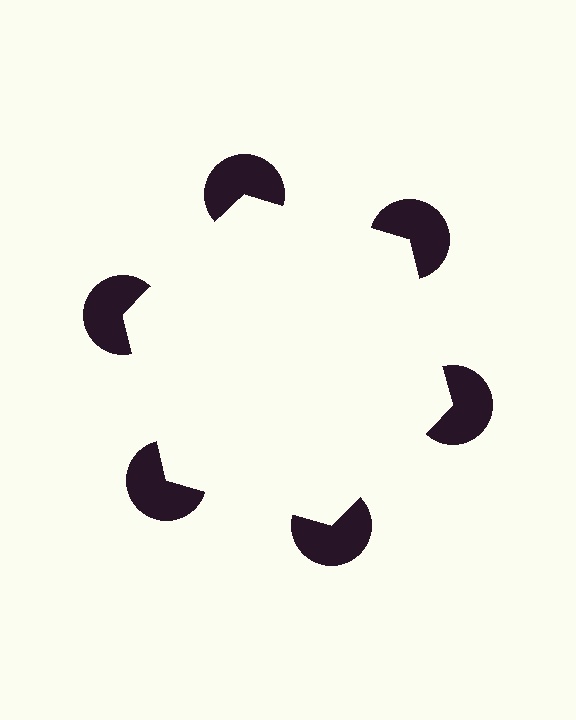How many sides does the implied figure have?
6 sides.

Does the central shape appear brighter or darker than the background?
It typically appears slightly brighter than the background, even though no actual brightness change is drawn.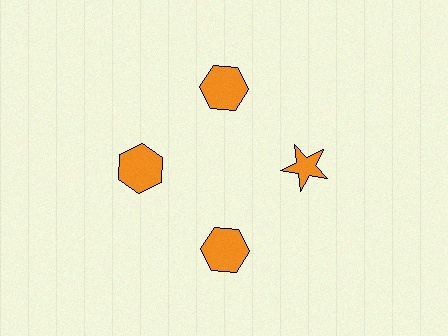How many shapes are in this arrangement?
There are 4 shapes arranged in a ring pattern.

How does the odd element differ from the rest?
It has a different shape: star instead of hexagon.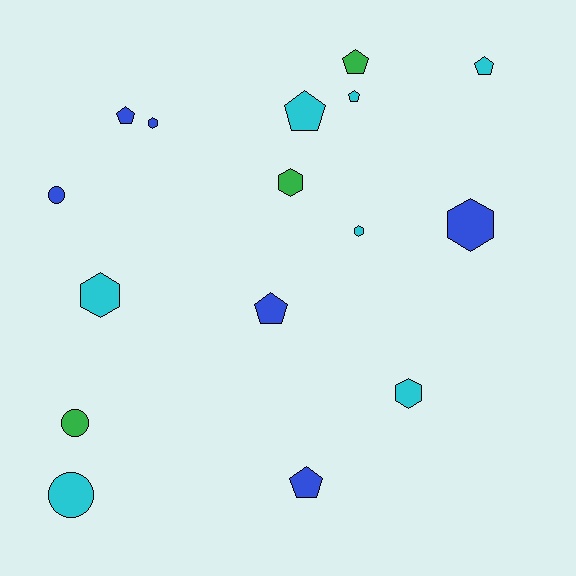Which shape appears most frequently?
Pentagon, with 7 objects.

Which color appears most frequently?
Cyan, with 7 objects.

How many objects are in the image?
There are 16 objects.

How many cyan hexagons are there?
There are 3 cyan hexagons.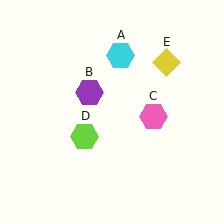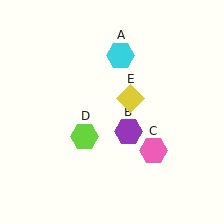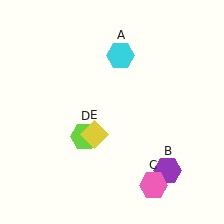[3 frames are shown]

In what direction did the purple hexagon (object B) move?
The purple hexagon (object B) moved down and to the right.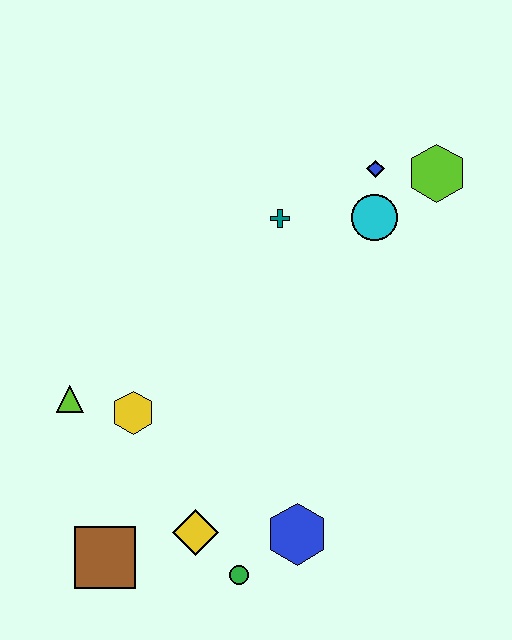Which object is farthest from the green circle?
The lime hexagon is farthest from the green circle.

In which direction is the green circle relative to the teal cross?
The green circle is below the teal cross.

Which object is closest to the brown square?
The yellow diamond is closest to the brown square.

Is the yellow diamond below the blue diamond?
Yes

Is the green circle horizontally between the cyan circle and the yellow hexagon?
Yes